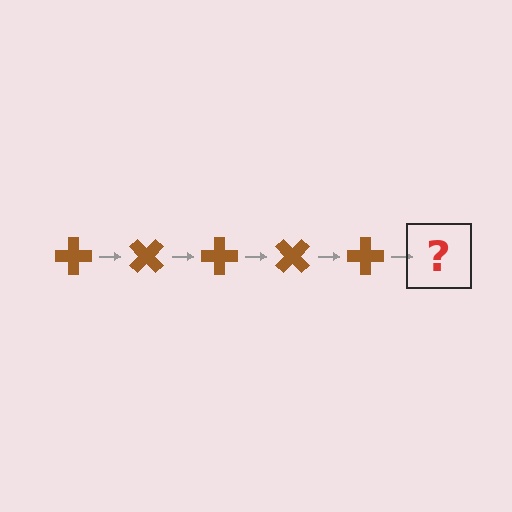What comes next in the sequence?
The next element should be a brown cross rotated 225 degrees.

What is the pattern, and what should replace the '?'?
The pattern is that the cross rotates 45 degrees each step. The '?' should be a brown cross rotated 225 degrees.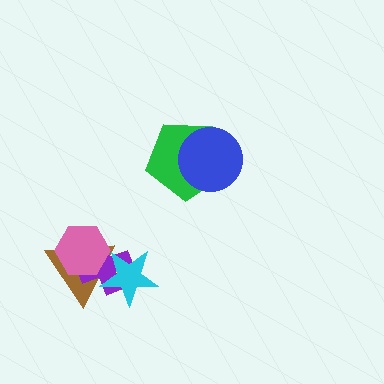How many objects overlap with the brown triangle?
3 objects overlap with the brown triangle.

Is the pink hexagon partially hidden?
No, no other shape covers it.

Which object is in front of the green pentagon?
The blue circle is in front of the green pentagon.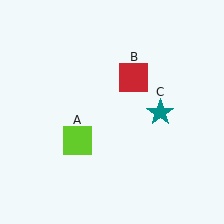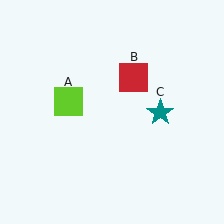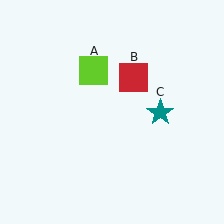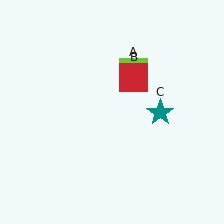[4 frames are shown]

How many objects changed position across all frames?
1 object changed position: lime square (object A).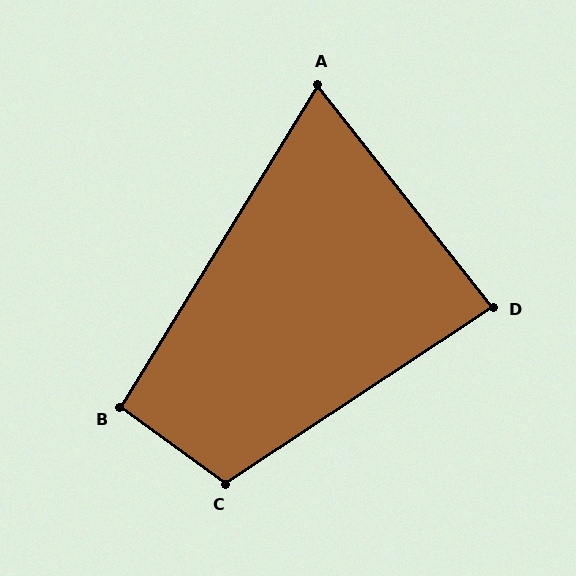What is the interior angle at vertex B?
Approximately 95 degrees (approximately right).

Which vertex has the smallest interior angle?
A, at approximately 70 degrees.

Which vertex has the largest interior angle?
C, at approximately 110 degrees.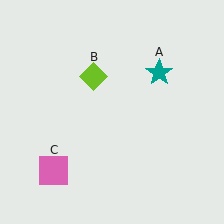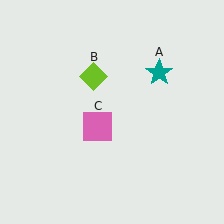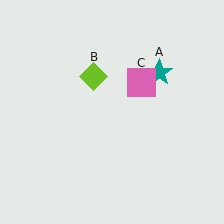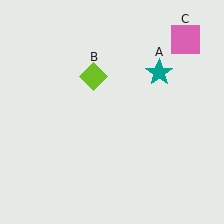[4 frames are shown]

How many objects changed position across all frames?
1 object changed position: pink square (object C).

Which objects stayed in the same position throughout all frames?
Teal star (object A) and lime diamond (object B) remained stationary.